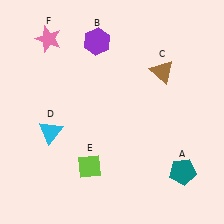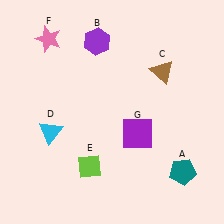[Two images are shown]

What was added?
A purple square (G) was added in Image 2.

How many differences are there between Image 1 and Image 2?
There is 1 difference between the two images.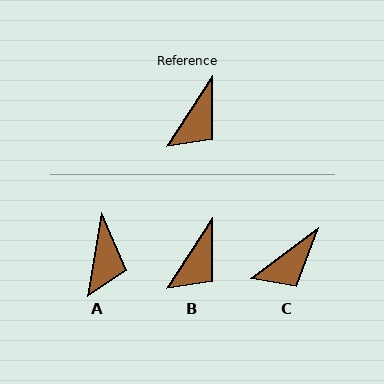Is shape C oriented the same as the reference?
No, it is off by about 20 degrees.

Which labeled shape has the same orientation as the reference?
B.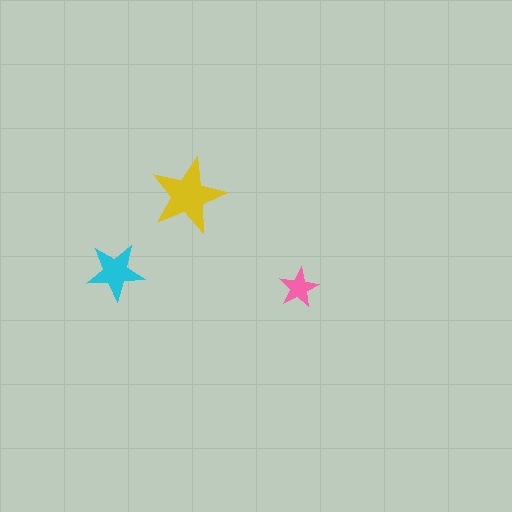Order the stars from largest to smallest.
the yellow one, the cyan one, the pink one.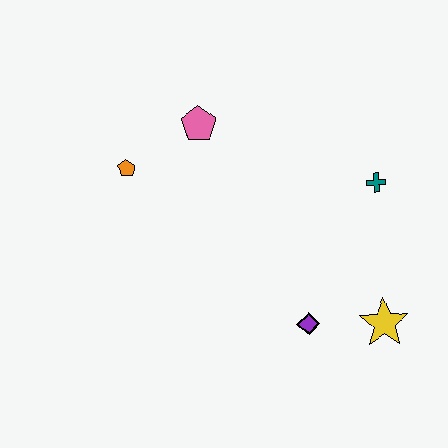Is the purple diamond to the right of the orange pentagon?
Yes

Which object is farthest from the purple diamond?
The orange pentagon is farthest from the purple diamond.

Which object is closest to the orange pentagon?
The pink pentagon is closest to the orange pentagon.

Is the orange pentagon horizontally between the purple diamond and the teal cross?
No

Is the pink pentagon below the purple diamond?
No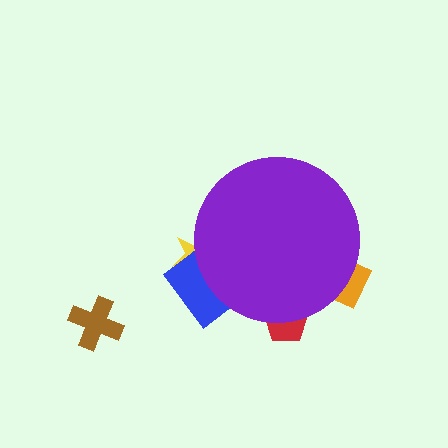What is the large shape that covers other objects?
A purple circle.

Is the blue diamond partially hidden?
Yes, the blue diamond is partially hidden behind the purple circle.